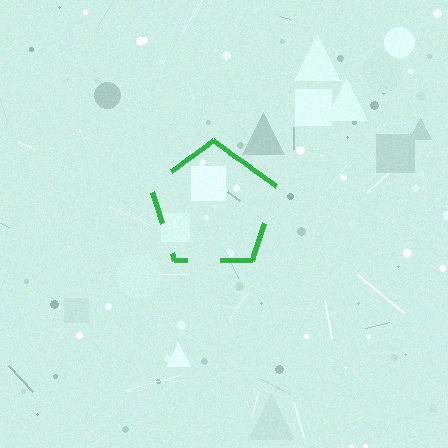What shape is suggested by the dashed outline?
The dashed outline suggests a pentagon.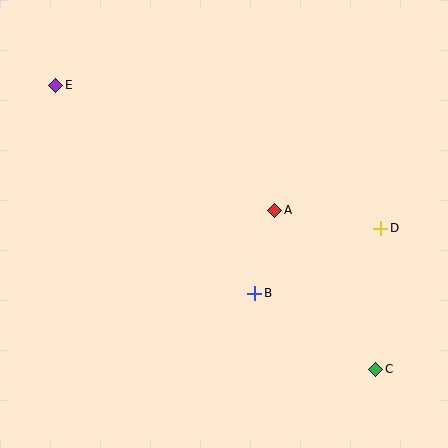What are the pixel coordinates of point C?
Point C is at (376, 369).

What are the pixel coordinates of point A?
Point A is at (275, 210).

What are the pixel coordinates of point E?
Point E is at (56, 85).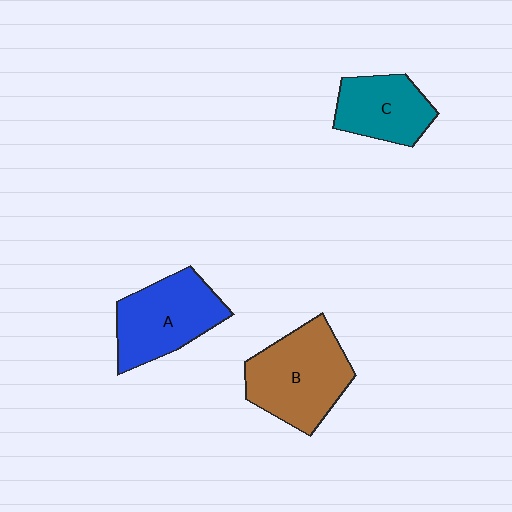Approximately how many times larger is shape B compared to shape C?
Approximately 1.5 times.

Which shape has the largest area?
Shape B (brown).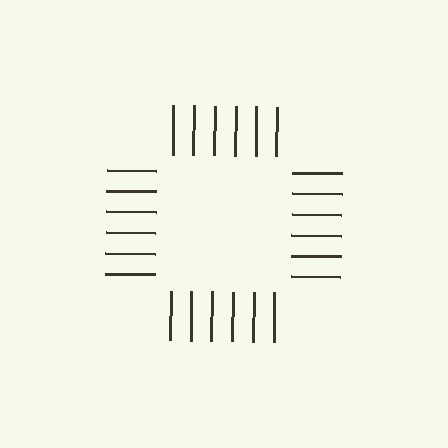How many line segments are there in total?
24 — 6 along each of the 4 edges.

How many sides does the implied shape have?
4 sides — the line-ends trace a square.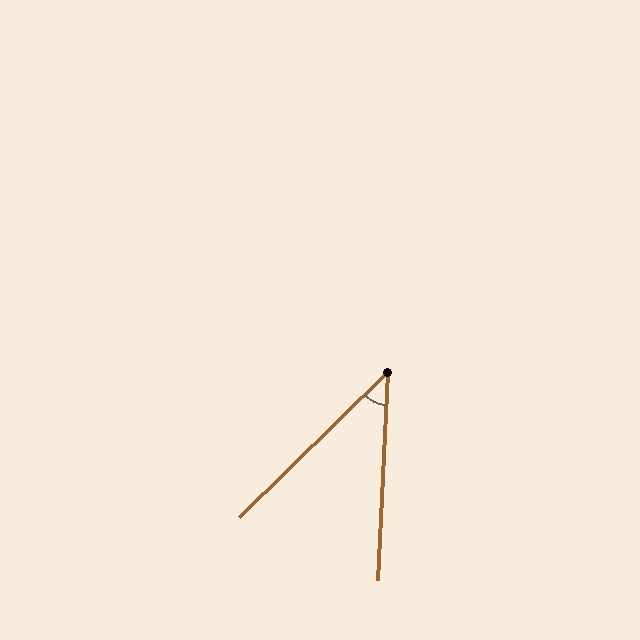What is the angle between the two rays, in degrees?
Approximately 43 degrees.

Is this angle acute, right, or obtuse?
It is acute.